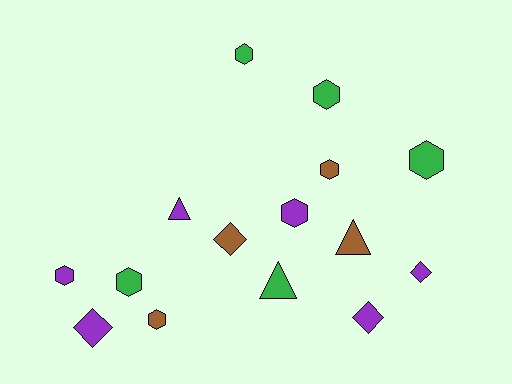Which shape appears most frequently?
Hexagon, with 8 objects.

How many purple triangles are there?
There is 1 purple triangle.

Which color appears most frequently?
Purple, with 6 objects.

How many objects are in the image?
There are 15 objects.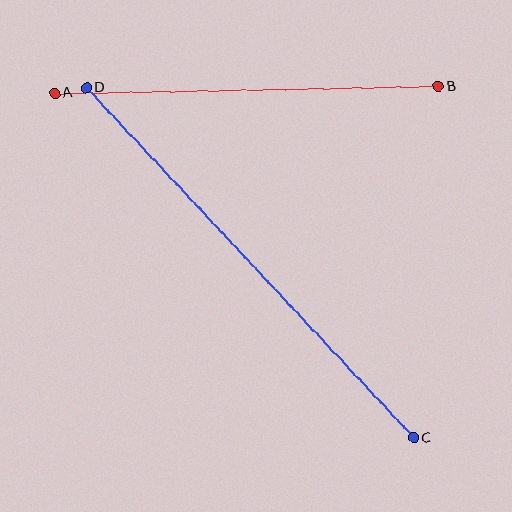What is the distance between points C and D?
The distance is approximately 479 pixels.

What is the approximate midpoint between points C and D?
The midpoint is at approximately (250, 263) pixels.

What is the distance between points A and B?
The distance is approximately 384 pixels.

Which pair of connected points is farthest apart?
Points C and D are farthest apart.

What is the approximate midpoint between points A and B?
The midpoint is at approximately (247, 90) pixels.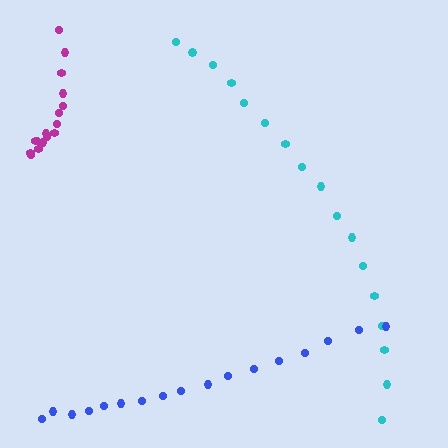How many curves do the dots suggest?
There are 3 distinct paths.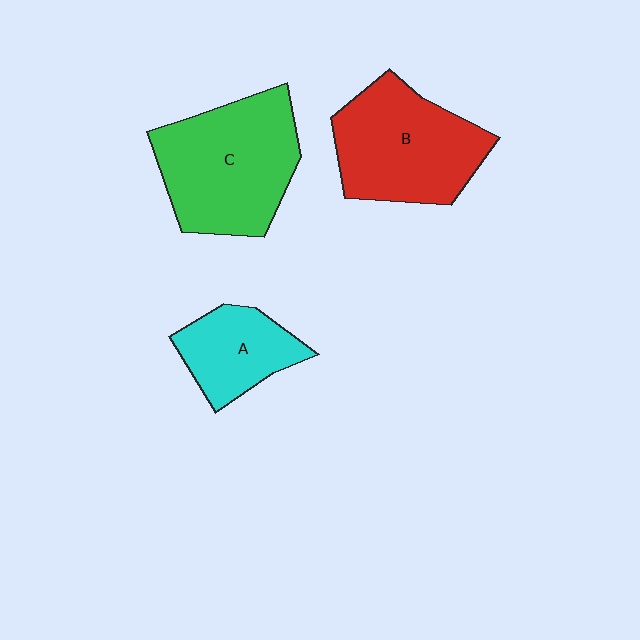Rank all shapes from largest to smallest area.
From largest to smallest: C (green), B (red), A (cyan).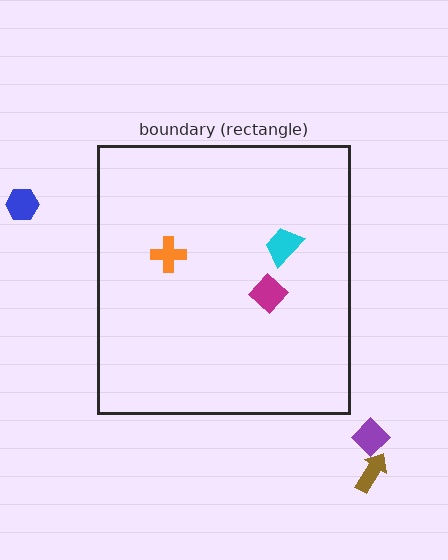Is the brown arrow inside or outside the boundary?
Outside.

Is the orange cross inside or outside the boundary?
Inside.